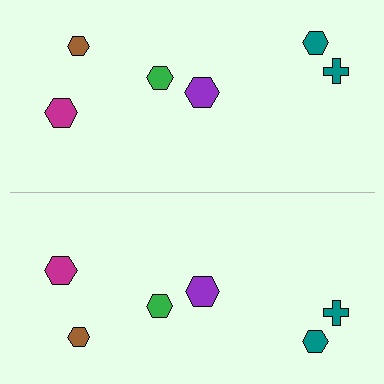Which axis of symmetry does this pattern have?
The pattern has a horizontal axis of symmetry running through the center of the image.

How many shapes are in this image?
There are 12 shapes in this image.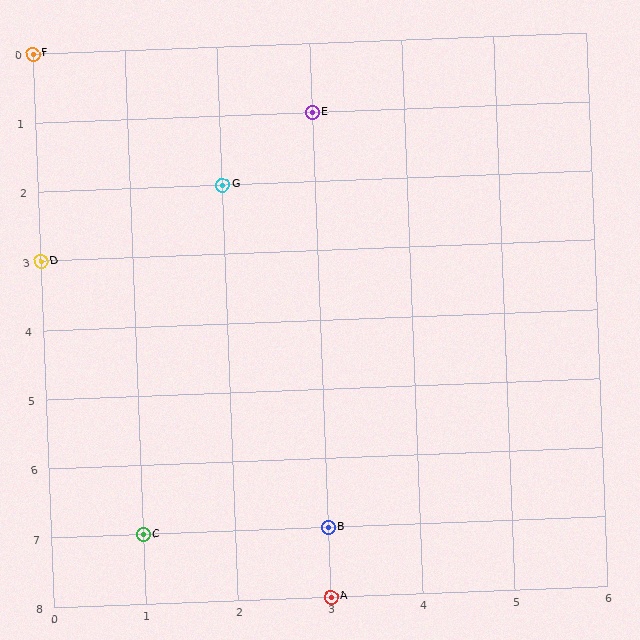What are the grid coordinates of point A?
Point A is at grid coordinates (3, 8).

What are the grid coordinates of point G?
Point G is at grid coordinates (2, 2).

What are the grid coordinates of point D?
Point D is at grid coordinates (0, 3).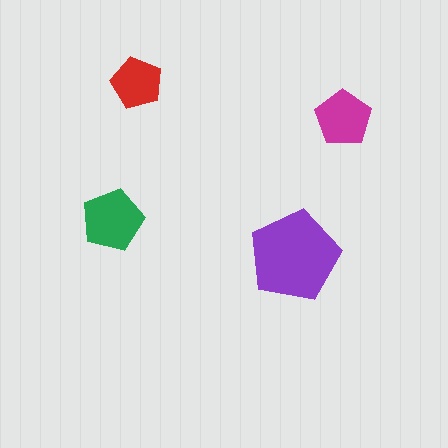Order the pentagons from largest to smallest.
the purple one, the green one, the magenta one, the red one.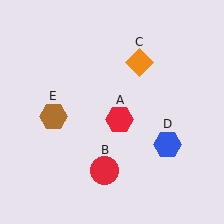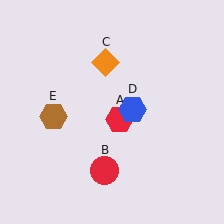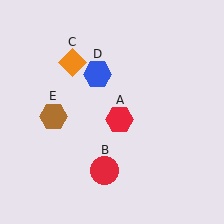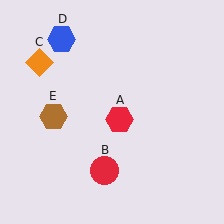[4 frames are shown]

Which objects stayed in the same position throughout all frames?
Red hexagon (object A) and red circle (object B) and brown hexagon (object E) remained stationary.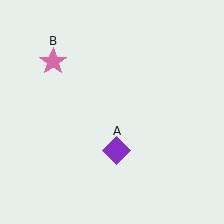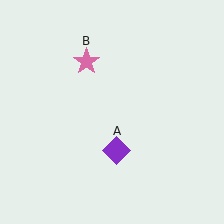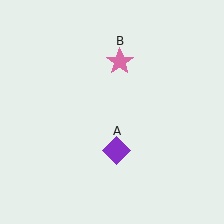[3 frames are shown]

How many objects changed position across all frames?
1 object changed position: pink star (object B).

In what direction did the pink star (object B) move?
The pink star (object B) moved right.